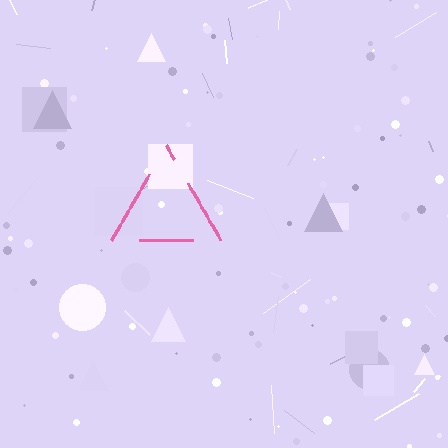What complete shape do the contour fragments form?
The contour fragments form a triangle.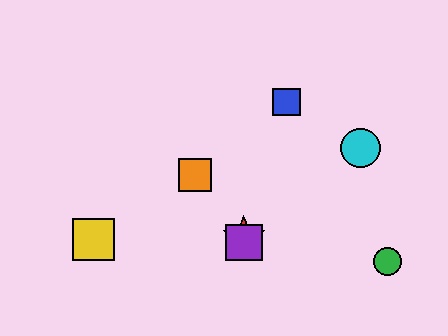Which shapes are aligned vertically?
The red star, the purple square are aligned vertically.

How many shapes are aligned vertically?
2 shapes (the red star, the purple square) are aligned vertically.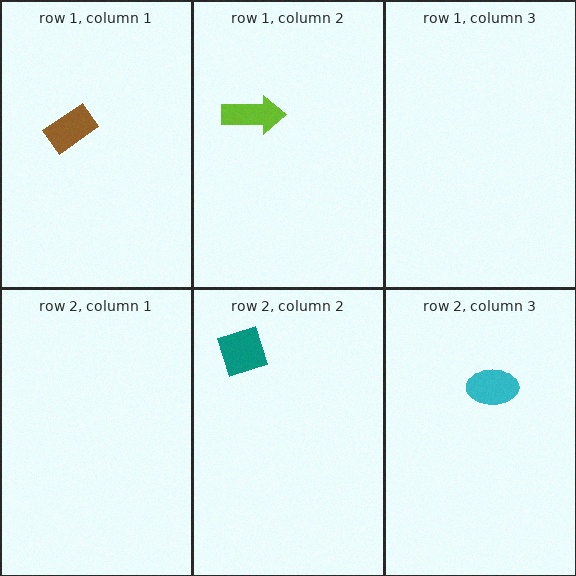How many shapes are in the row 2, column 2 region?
1.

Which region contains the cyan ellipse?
The row 2, column 3 region.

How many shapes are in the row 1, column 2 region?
1.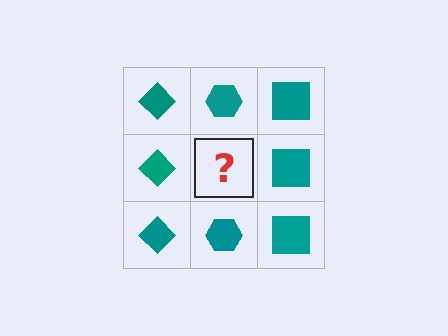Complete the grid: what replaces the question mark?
The question mark should be replaced with a teal hexagon.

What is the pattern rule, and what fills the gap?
The rule is that each column has a consistent shape. The gap should be filled with a teal hexagon.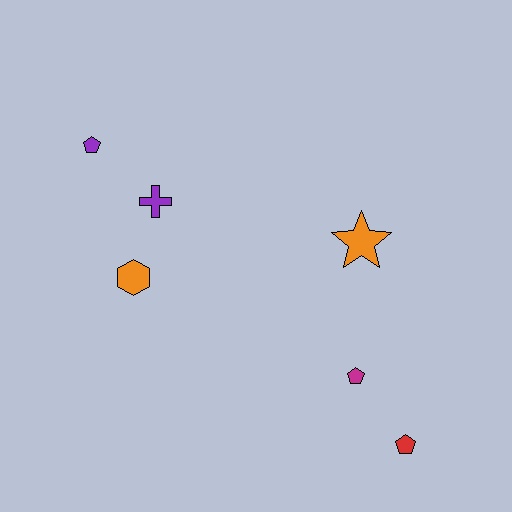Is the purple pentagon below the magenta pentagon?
No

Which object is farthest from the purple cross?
The red pentagon is farthest from the purple cross.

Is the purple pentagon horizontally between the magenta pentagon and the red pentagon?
No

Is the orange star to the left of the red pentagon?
Yes